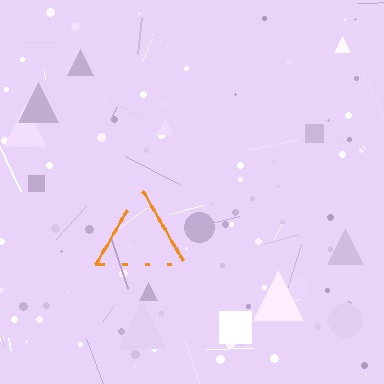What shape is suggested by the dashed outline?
The dashed outline suggests a triangle.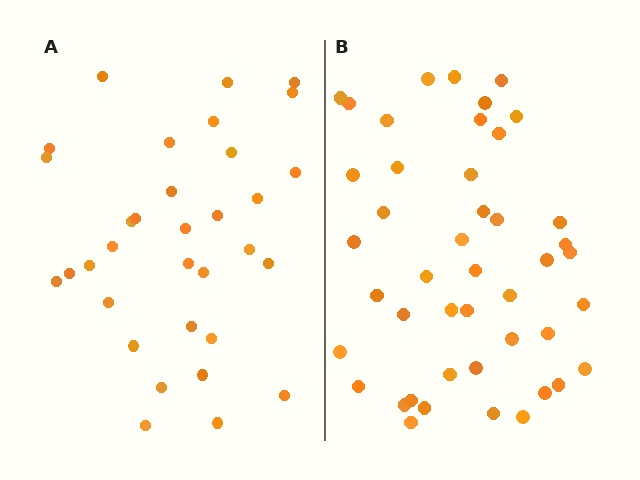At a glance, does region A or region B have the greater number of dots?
Region B (the right region) has more dots.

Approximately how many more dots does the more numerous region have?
Region B has roughly 12 or so more dots than region A.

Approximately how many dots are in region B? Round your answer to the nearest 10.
About 40 dots. (The exact count is 45, which rounds to 40.)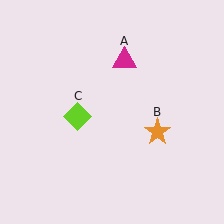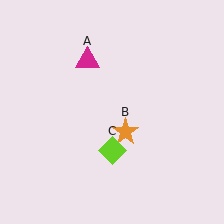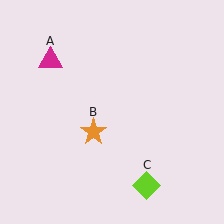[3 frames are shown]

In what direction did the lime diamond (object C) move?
The lime diamond (object C) moved down and to the right.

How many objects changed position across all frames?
3 objects changed position: magenta triangle (object A), orange star (object B), lime diamond (object C).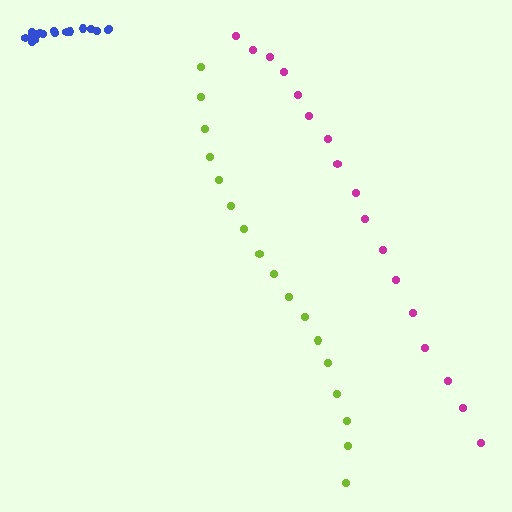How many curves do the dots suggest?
There are 3 distinct paths.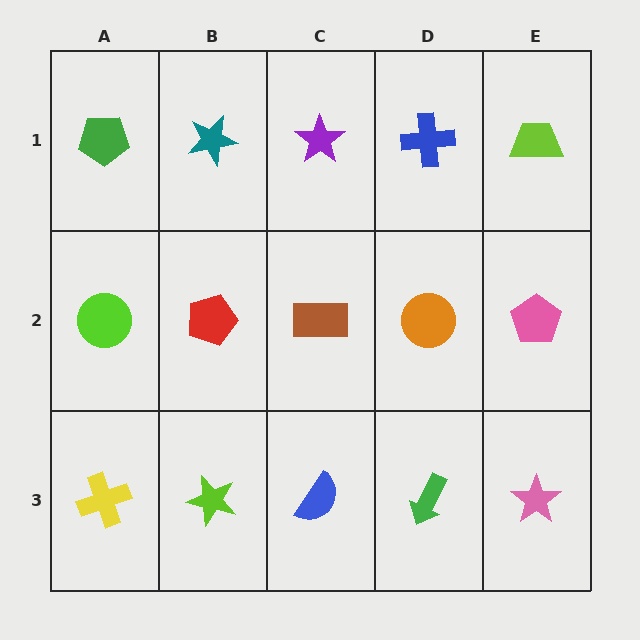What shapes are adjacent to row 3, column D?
An orange circle (row 2, column D), a blue semicircle (row 3, column C), a pink star (row 3, column E).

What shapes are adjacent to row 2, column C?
A purple star (row 1, column C), a blue semicircle (row 3, column C), a red pentagon (row 2, column B), an orange circle (row 2, column D).